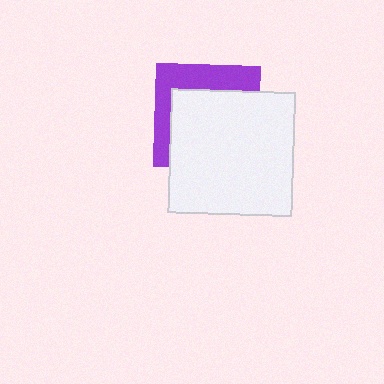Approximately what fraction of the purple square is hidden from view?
Roughly 64% of the purple square is hidden behind the white square.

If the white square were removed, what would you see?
You would see the complete purple square.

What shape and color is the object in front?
The object in front is a white square.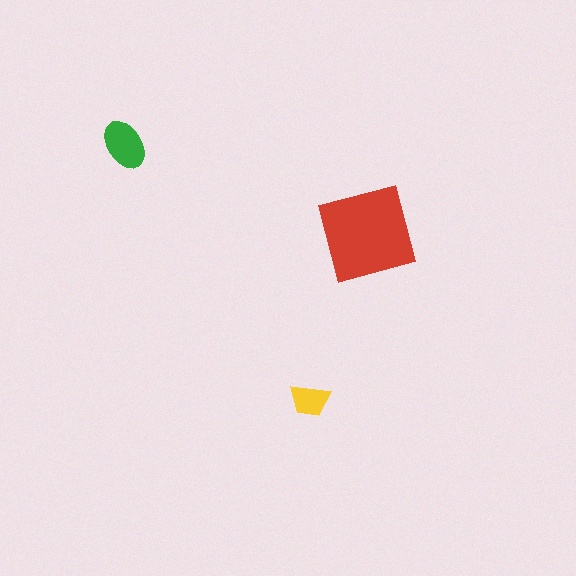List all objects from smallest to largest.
The yellow trapezoid, the green ellipse, the red square.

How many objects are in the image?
There are 3 objects in the image.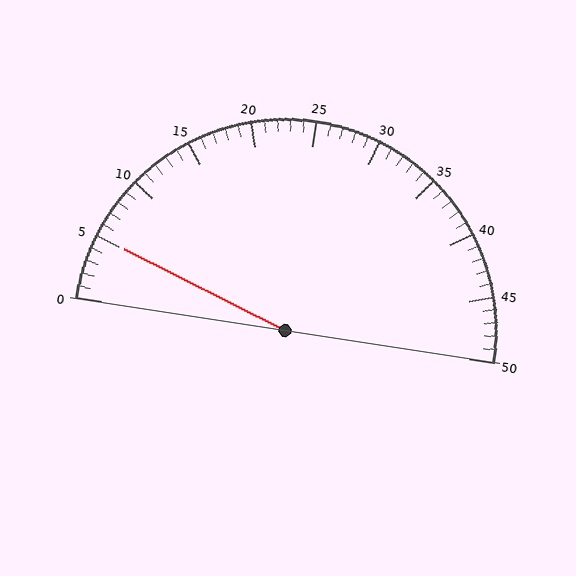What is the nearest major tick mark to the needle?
The nearest major tick mark is 5.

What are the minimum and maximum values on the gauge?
The gauge ranges from 0 to 50.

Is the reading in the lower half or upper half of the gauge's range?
The reading is in the lower half of the range (0 to 50).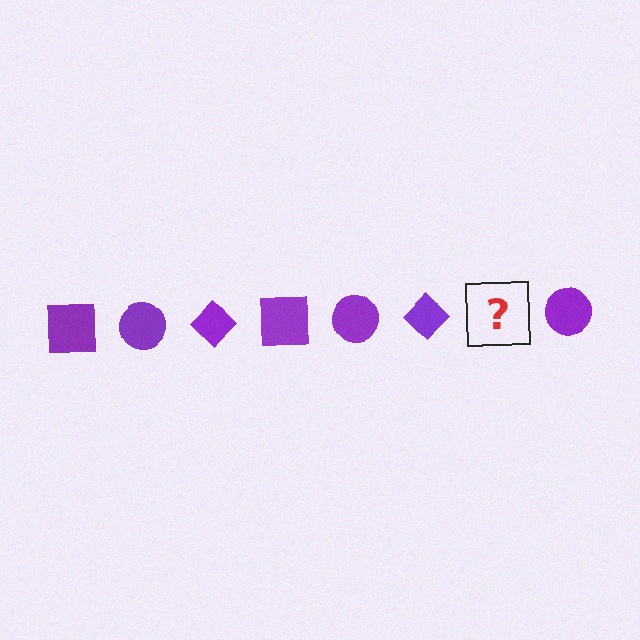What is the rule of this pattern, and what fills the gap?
The rule is that the pattern cycles through square, circle, diamond shapes in purple. The gap should be filled with a purple square.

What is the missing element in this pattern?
The missing element is a purple square.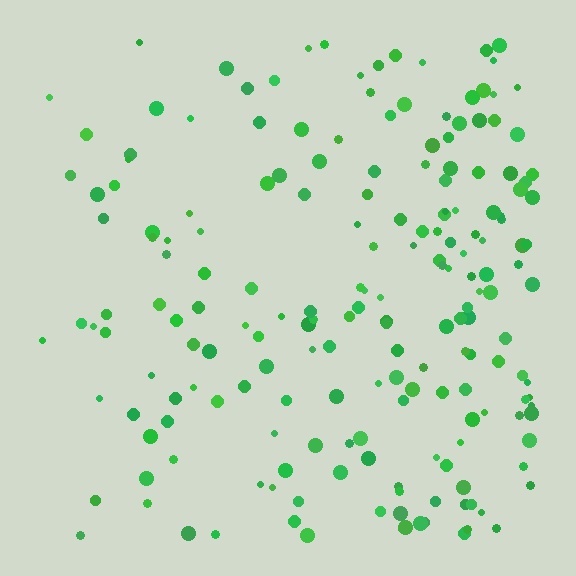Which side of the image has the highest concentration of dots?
The right.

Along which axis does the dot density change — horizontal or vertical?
Horizontal.